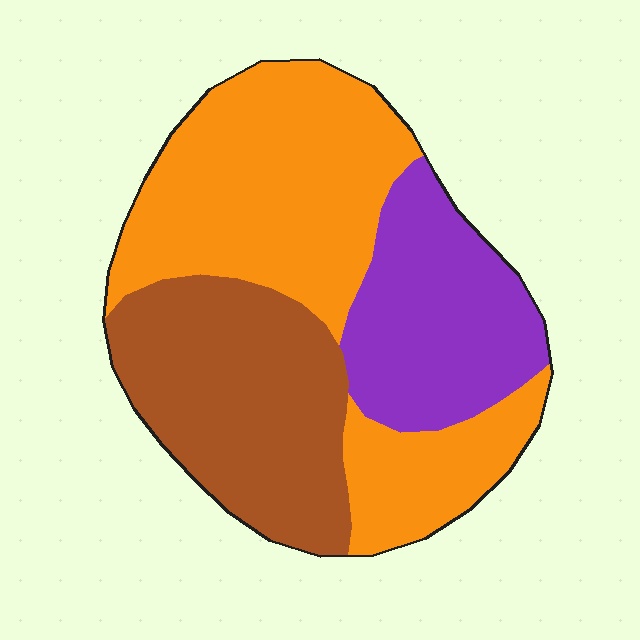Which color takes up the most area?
Orange, at roughly 45%.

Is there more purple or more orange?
Orange.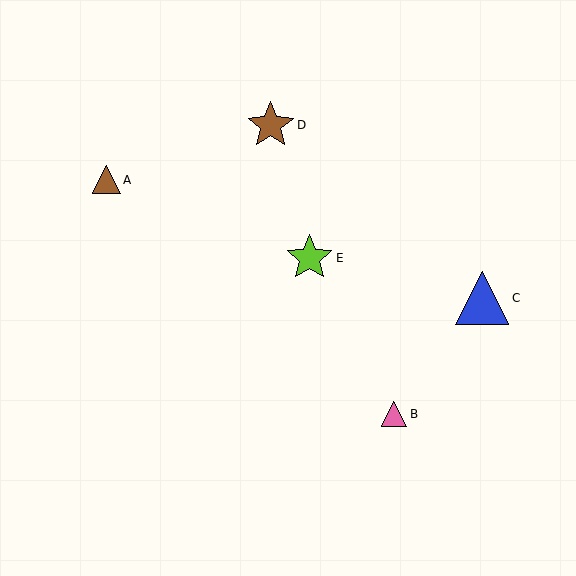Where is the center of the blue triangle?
The center of the blue triangle is at (482, 298).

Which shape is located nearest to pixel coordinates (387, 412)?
The pink triangle (labeled B) at (394, 414) is nearest to that location.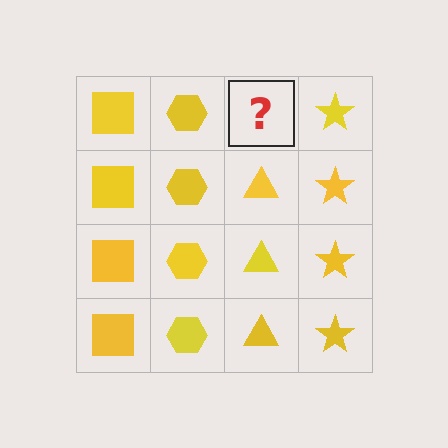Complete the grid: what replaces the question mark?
The question mark should be replaced with a yellow triangle.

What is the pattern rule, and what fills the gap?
The rule is that each column has a consistent shape. The gap should be filled with a yellow triangle.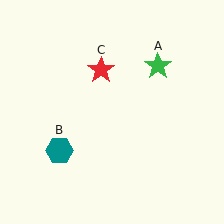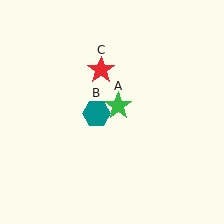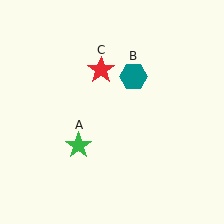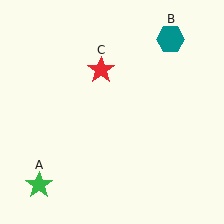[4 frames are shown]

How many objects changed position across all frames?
2 objects changed position: green star (object A), teal hexagon (object B).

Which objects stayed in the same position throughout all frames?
Red star (object C) remained stationary.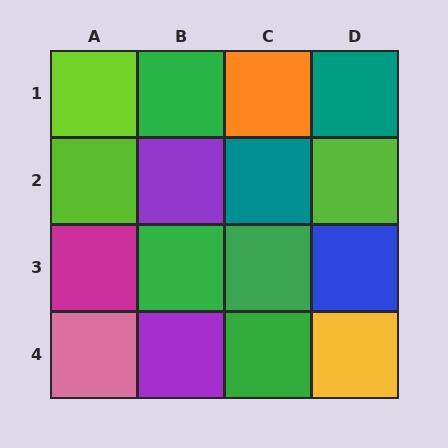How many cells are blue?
1 cell is blue.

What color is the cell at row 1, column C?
Orange.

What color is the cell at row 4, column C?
Green.